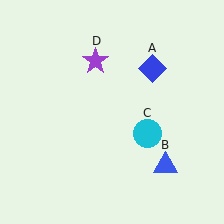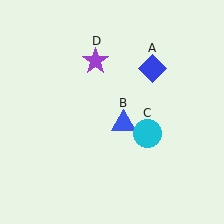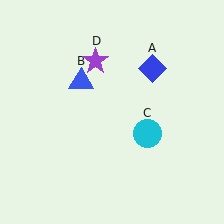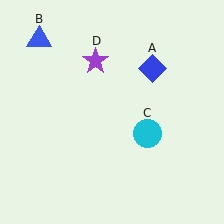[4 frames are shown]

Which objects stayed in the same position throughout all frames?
Blue diamond (object A) and cyan circle (object C) and purple star (object D) remained stationary.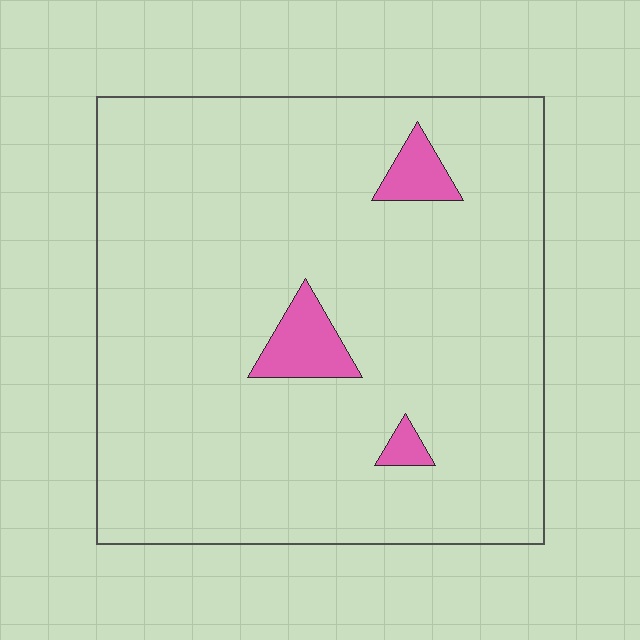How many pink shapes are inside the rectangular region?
3.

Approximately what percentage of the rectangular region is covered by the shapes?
Approximately 5%.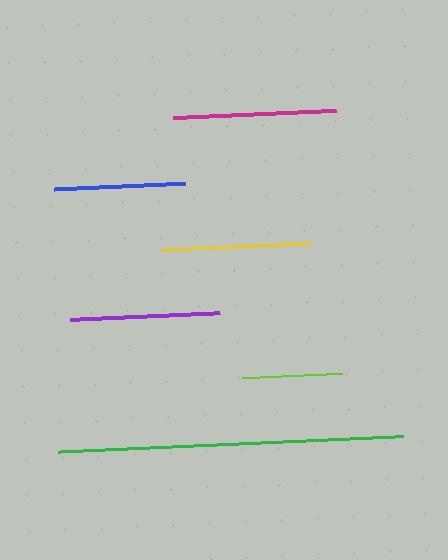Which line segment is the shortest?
The lime line is the shortest at approximately 100 pixels.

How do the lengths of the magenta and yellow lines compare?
The magenta and yellow lines are approximately the same length.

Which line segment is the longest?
The green line is the longest at approximately 347 pixels.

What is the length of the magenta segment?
The magenta segment is approximately 163 pixels long.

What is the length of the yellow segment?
The yellow segment is approximately 148 pixels long.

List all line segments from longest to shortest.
From longest to shortest: green, magenta, purple, yellow, blue, lime.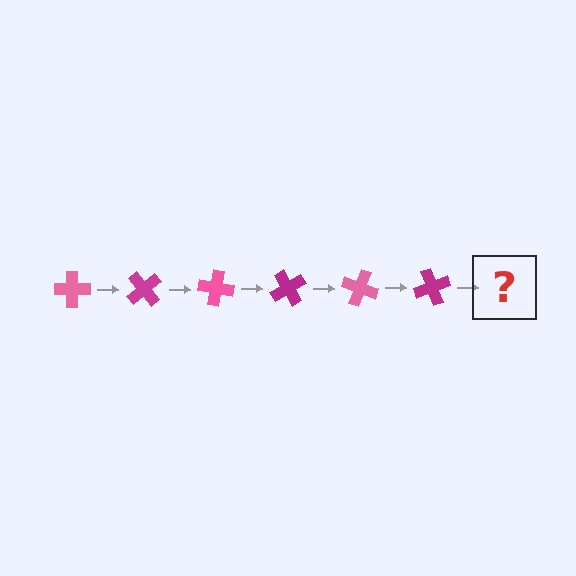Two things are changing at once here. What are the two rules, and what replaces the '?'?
The two rules are that it rotates 50 degrees each step and the color cycles through pink and magenta. The '?' should be a pink cross, rotated 300 degrees from the start.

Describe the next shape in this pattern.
It should be a pink cross, rotated 300 degrees from the start.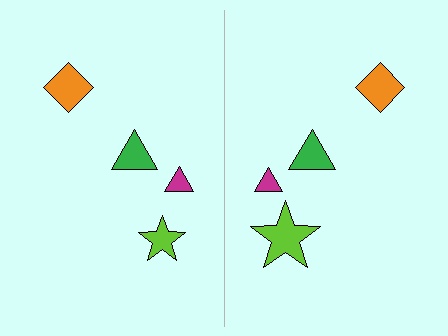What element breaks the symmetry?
The lime star on the right side has a different size than its mirror counterpart.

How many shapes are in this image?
There are 8 shapes in this image.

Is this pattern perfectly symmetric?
No, the pattern is not perfectly symmetric. The lime star on the right side has a different size than its mirror counterpart.